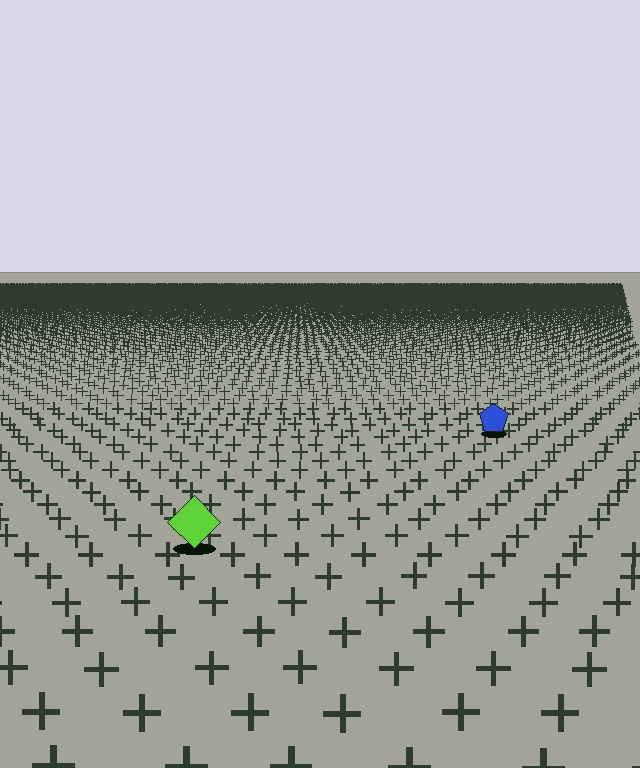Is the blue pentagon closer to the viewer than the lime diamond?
No. The lime diamond is closer — you can tell from the texture gradient: the ground texture is coarser near it.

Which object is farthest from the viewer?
The blue pentagon is farthest from the viewer. It appears smaller and the ground texture around it is denser.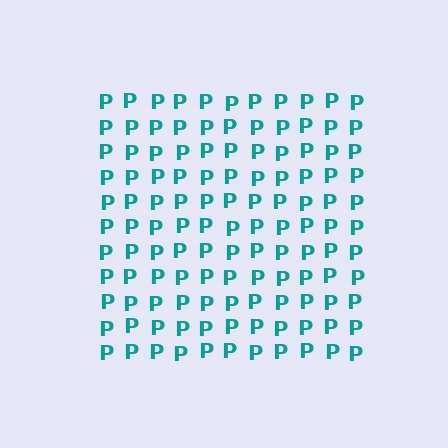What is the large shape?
The large shape is a square.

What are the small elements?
The small elements are letter P's.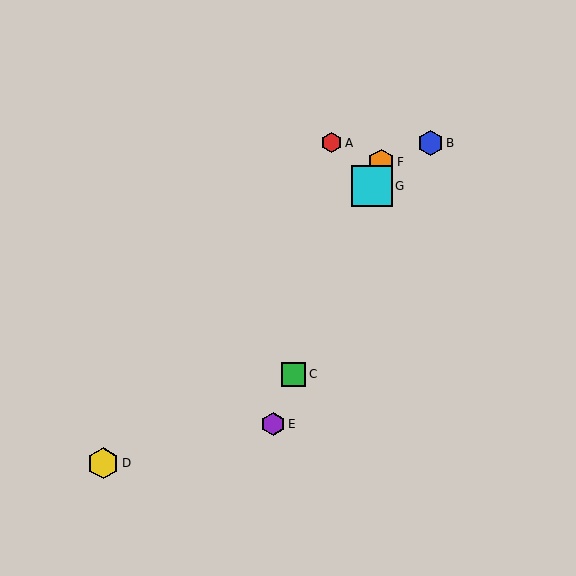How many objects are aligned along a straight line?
4 objects (C, E, F, G) are aligned along a straight line.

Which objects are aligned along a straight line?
Objects C, E, F, G are aligned along a straight line.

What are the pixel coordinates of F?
Object F is at (381, 162).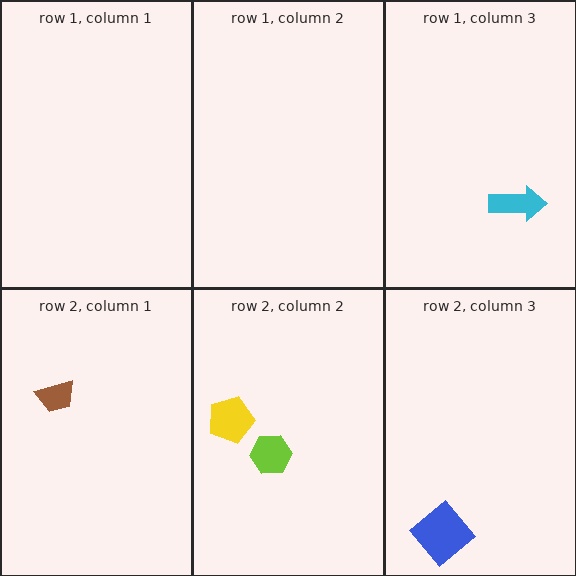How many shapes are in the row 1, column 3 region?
1.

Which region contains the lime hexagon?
The row 2, column 2 region.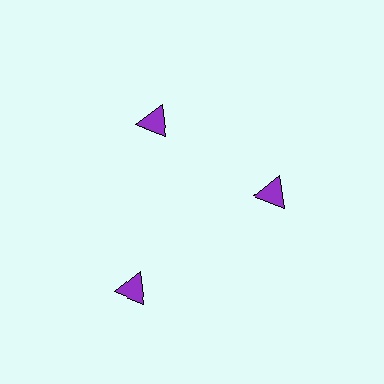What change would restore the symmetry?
The symmetry would be restored by moving it inward, back onto the ring so that all 3 triangles sit at equal angles and equal distance from the center.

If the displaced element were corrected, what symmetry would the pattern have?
It would have 3-fold rotational symmetry — the pattern would map onto itself every 120 degrees.